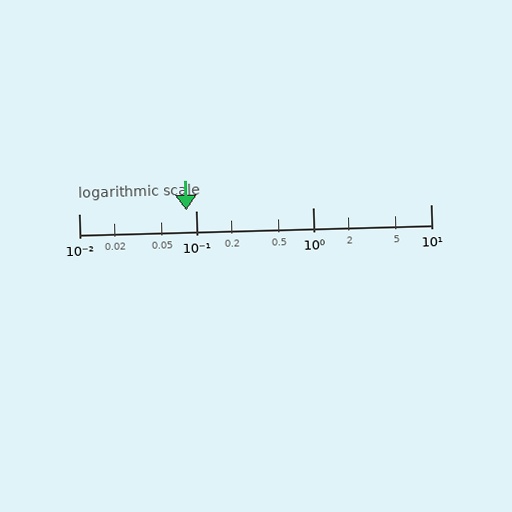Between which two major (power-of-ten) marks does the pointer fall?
The pointer is between 0.01 and 0.1.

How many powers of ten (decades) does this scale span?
The scale spans 3 decades, from 0.01 to 10.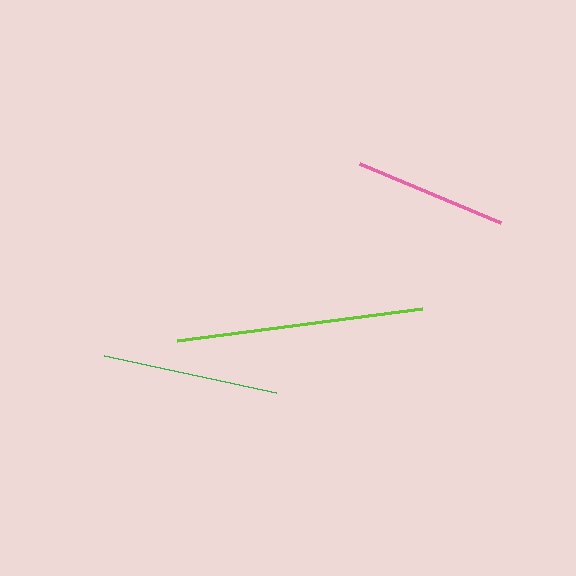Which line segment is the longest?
The lime line is the longest at approximately 247 pixels.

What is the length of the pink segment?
The pink segment is approximately 153 pixels long.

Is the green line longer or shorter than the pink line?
The green line is longer than the pink line.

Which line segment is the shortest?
The pink line is the shortest at approximately 153 pixels.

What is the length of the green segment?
The green segment is approximately 176 pixels long.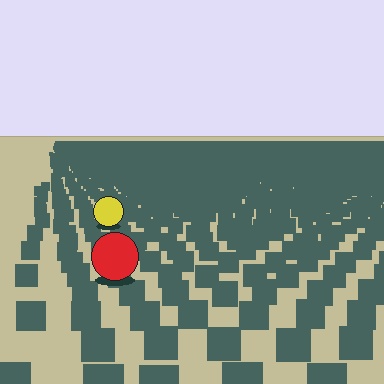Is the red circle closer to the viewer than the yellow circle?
Yes. The red circle is closer — you can tell from the texture gradient: the ground texture is coarser near it.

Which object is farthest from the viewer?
The yellow circle is farthest from the viewer. It appears smaller and the ground texture around it is denser.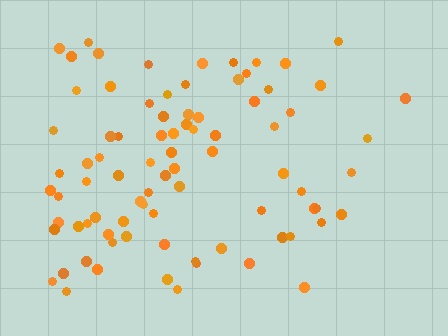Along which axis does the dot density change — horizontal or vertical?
Horizontal.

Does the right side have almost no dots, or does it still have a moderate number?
Still a moderate number, just noticeably fewer than the left.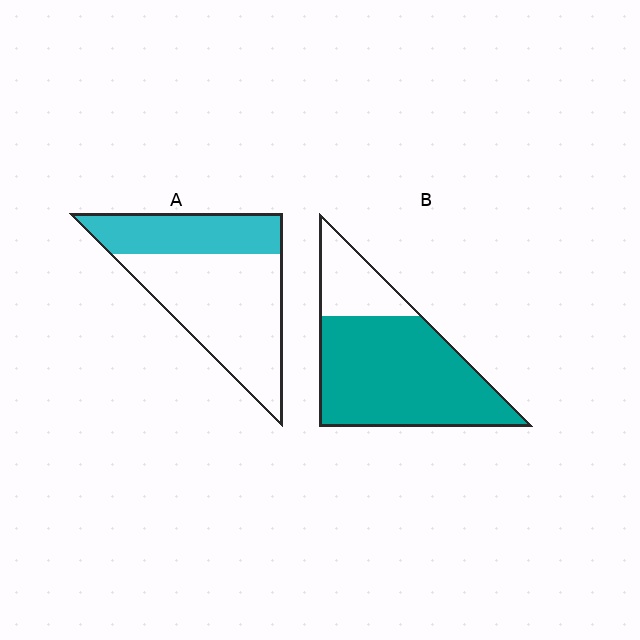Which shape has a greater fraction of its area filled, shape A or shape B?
Shape B.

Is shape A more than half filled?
No.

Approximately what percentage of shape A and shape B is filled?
A is approximately 35% and B is approximately 75%.